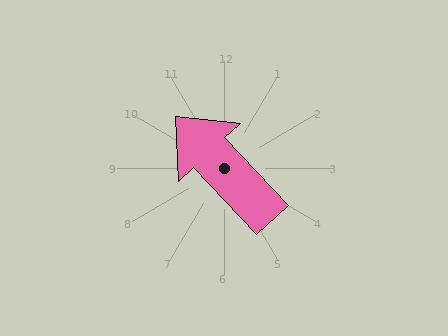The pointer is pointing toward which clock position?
Roughly 11 o'clock.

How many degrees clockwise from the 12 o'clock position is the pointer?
Approximately 317 degrees.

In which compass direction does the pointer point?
Northwest.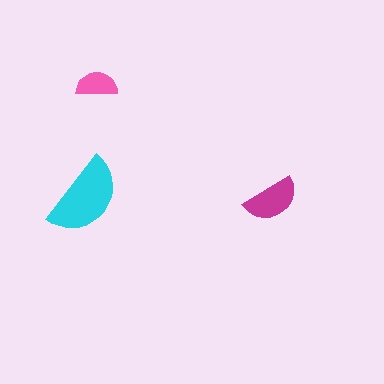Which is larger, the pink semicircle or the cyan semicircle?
The cyan one.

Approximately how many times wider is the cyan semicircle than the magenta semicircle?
About 1.5 times wider.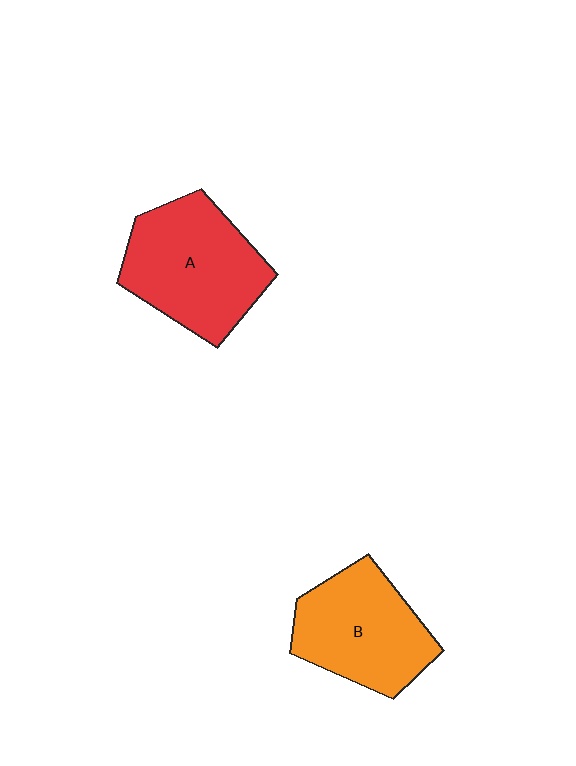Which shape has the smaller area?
Shape B (orange).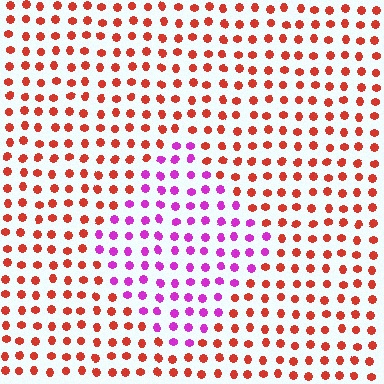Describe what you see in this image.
The image is filled with small red elements in a uniform arrangement. A diamond-shaped region is visible where the elements are tinted to a slightly different hue, forming a subtle color boundary.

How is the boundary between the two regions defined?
The boundary is defined purely by a slight shift in hue (about 62 degrees). Spacing, size, and orientation are identical on both sides.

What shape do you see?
I see a diamond.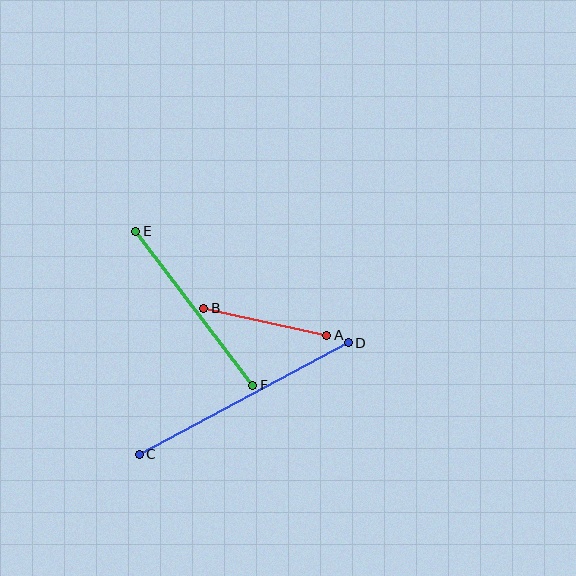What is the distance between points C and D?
The distance is approximately 237 pixels.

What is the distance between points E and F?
The distance is approximately 194 pixels.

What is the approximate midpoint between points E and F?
The midpoint is at approximately (194, 308) pixels.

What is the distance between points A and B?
The distance is approximately 126 pixels.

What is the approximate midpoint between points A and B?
The midpoint is at approximately (265, 322) pixels.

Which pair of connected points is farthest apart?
Points C and D are farthest apart.